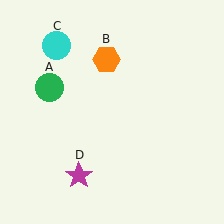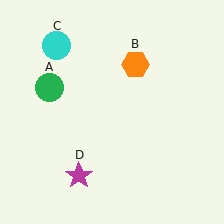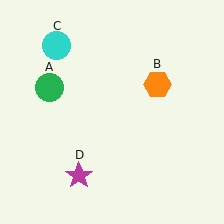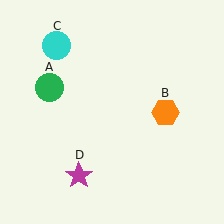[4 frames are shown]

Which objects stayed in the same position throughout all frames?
Green circle (object A) and cyan circle (object C) and magenta star (object D) remained stationary.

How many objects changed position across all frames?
1 object changed position: orange hexagon (object B).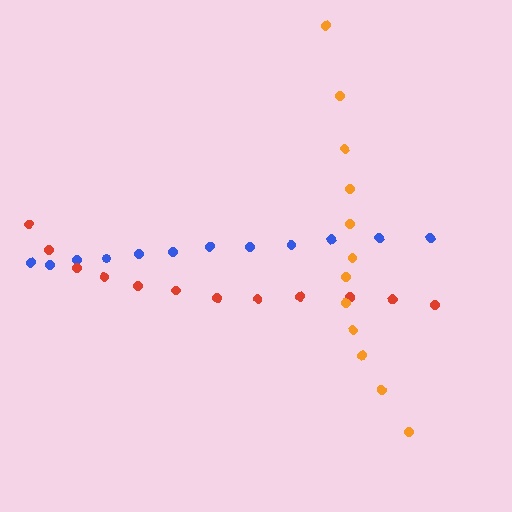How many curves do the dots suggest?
There are 3 distinct paths.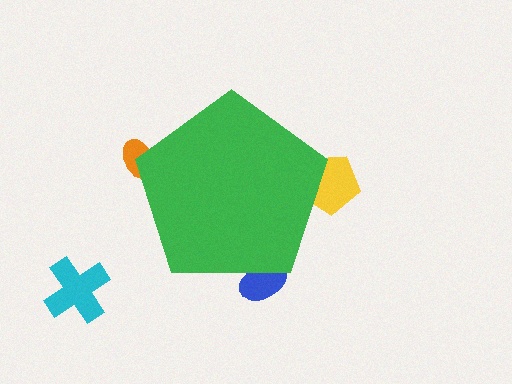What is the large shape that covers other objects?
A green pentagon.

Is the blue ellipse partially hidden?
Yes, the blue ellipse is partially hidden behind the green pentagon.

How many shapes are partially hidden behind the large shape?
3 shapes are partially hidden.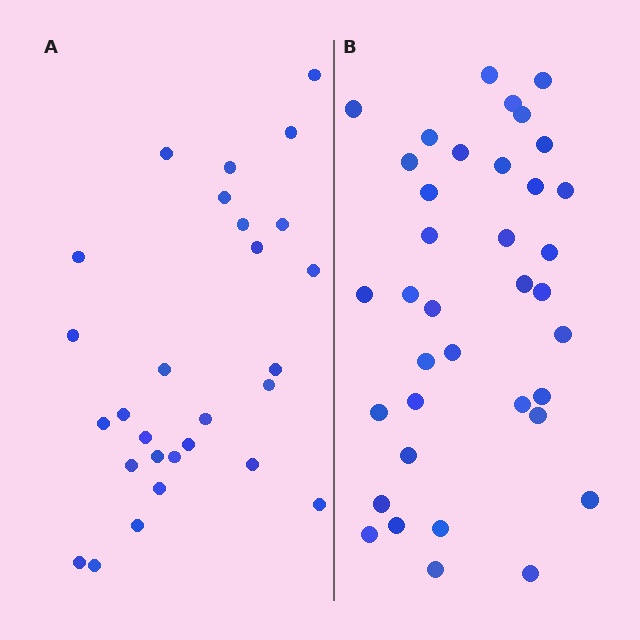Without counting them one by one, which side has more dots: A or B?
Region B (the right region) has more dots.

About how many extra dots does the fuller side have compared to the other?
Region B has roughly 8 or so more dots than region A.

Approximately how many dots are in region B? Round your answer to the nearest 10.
About 40 dots. (The exact count is 37, which rounds to 40.)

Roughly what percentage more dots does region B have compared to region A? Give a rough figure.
About 30% more.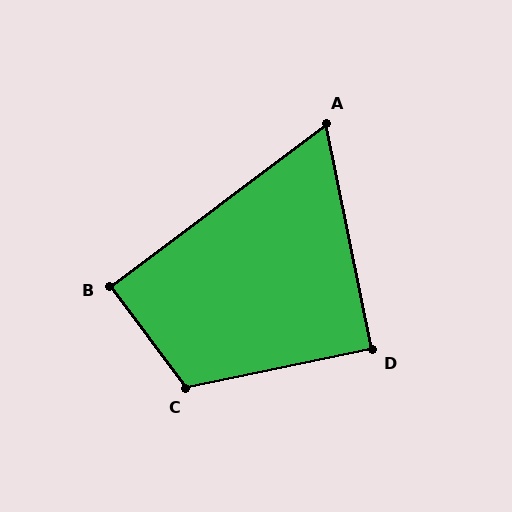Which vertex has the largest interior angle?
C, at approximately 115 degrees.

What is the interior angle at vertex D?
Approximately 90 degrees (approximately right).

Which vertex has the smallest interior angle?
A, at approximately 65 degrees.